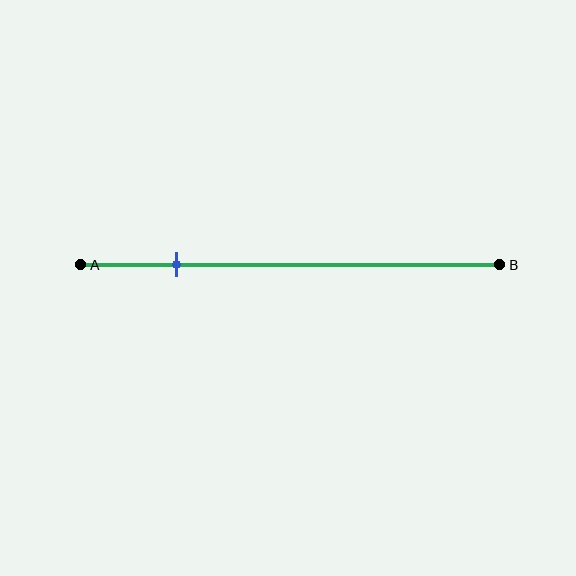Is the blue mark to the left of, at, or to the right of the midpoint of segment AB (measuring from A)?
The blue mark is to the left of the midpoint of segment AB.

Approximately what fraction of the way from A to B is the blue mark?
The blue mark is approximately 25% of the way from A to B.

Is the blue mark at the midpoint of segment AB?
No, the mark is at about 25% from A, not at the 50% midpoint.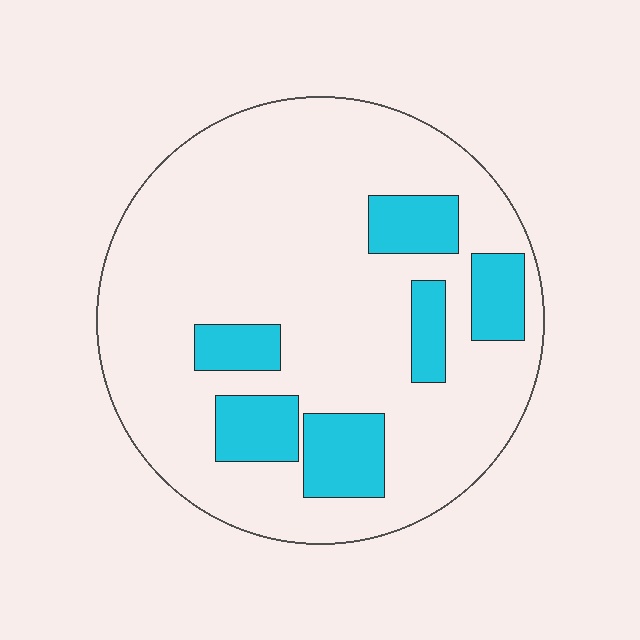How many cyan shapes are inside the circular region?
6.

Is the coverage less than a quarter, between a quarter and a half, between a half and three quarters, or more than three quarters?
Less than a quarter.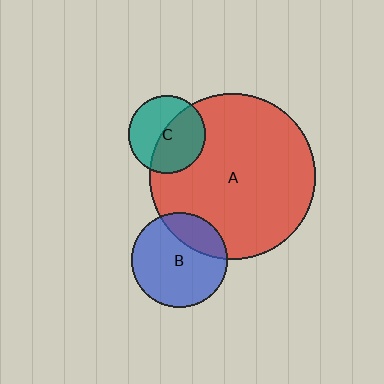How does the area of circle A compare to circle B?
Approximately 3.0 times.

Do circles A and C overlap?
Yes.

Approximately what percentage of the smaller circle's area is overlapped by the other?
Approximately 55%.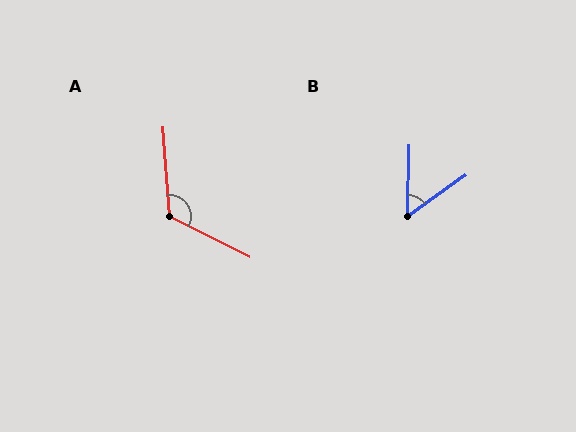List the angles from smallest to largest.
B (53°), A (121°).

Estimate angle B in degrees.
Approximately 53 degrees.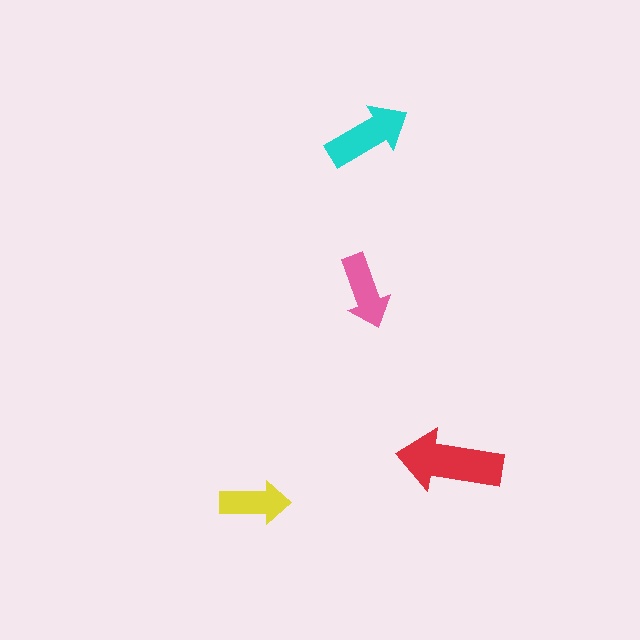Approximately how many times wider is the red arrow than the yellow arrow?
About 1.5 times wider.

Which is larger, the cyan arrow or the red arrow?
The red one.